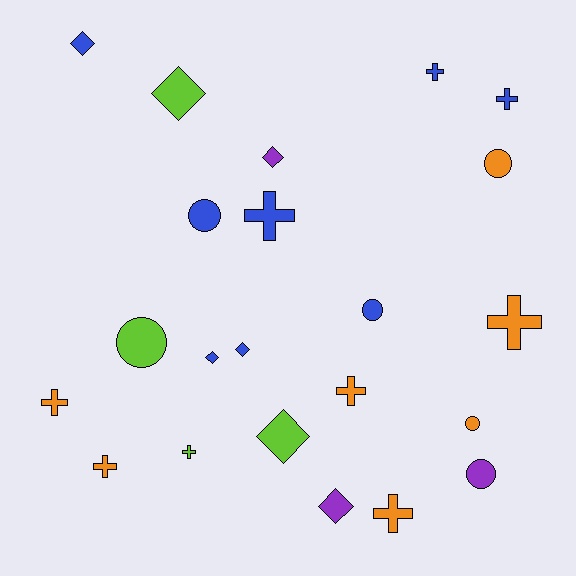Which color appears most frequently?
Blue, with 8 objects.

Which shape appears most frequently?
Cross, with 9 objects.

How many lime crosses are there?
There is 1 lime cross.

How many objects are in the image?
There are 22 objects.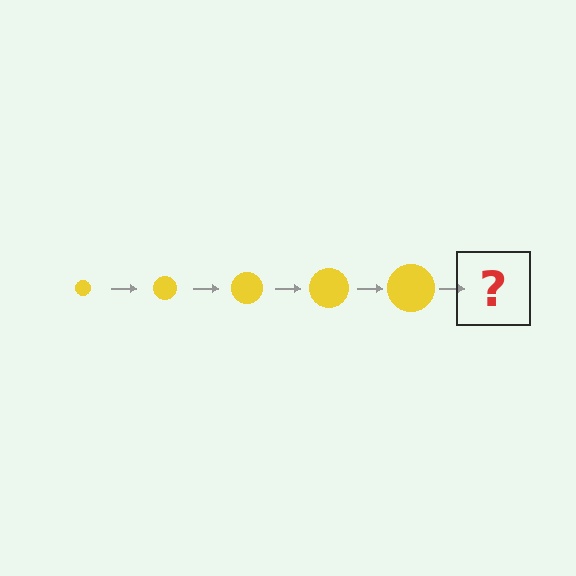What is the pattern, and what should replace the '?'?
The pattern is that the circle gets progressively larger each step. The '?' should be a yellow circle, larger than the previous one.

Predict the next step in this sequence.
The next step is a yellow circle, larger than the previous one.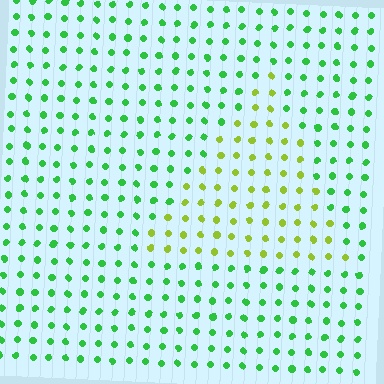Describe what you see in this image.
The image is filled with small green elements in a uniform arrangement. A triangle-shaped region is visible where the elements are tinted to a slightly different hue, forming a subtle color boundary.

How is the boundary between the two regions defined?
The boundary is defined purely by a slight shift in hue (about 47 degrees). Spacing, size, and orientation are identical on both sides.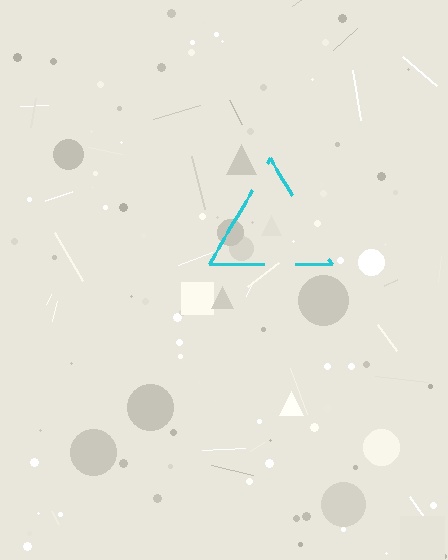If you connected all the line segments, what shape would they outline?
They would outline a triangle.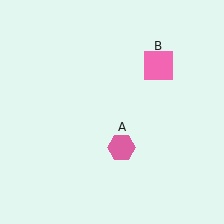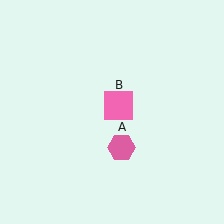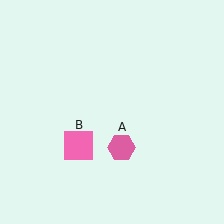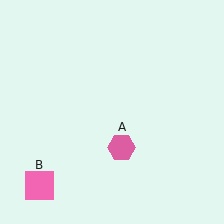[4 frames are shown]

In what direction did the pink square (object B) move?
The pink square (object B) moved down and to the left.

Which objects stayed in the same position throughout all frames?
Pink hexagon (object A) remained stationary.